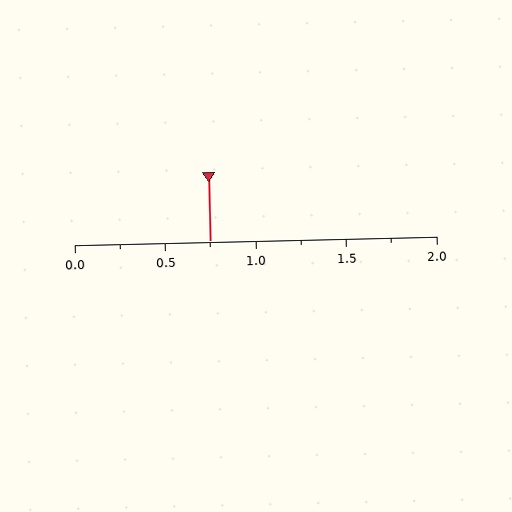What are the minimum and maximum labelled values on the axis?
The axis runs from 0.0 to 2.0.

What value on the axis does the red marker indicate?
The marker indicates approximately 0.75.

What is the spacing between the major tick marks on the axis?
The major ticks are spaced 0.5 apart.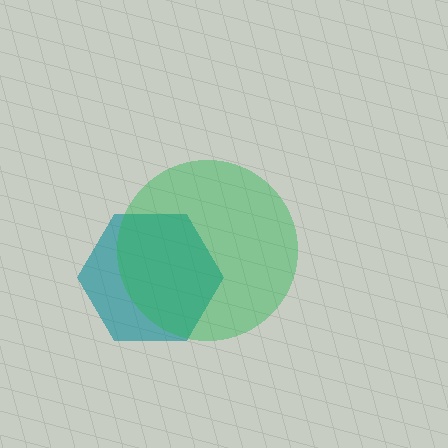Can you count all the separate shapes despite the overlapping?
Yes, there are 2 separate shapes.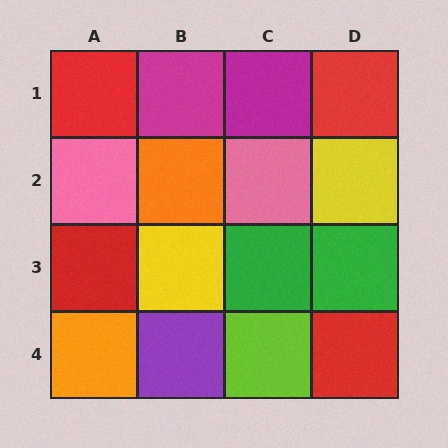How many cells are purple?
1 cell is purple.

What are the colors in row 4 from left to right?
Orange, purple, lime, red.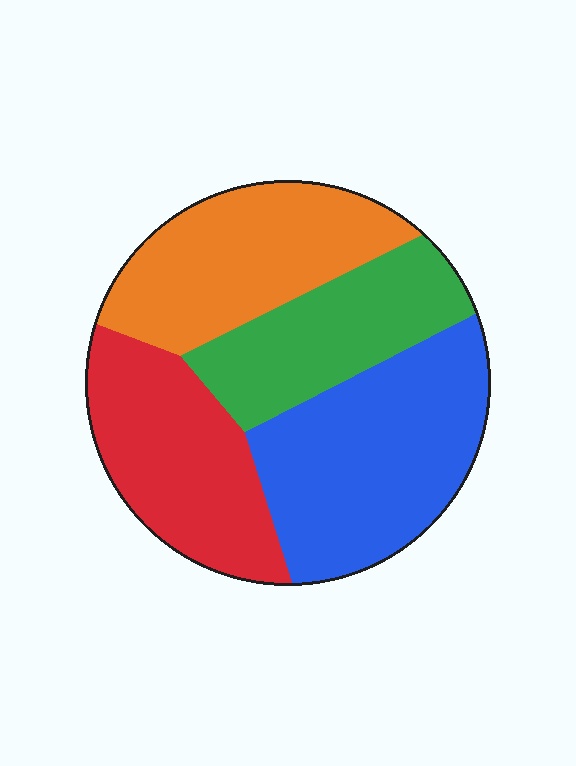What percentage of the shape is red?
Red takes up about one quarter (1/4) of the shape.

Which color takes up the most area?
Blue, at roughly 30%.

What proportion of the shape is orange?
Orange takes up about one quarter (1/4) of the shape.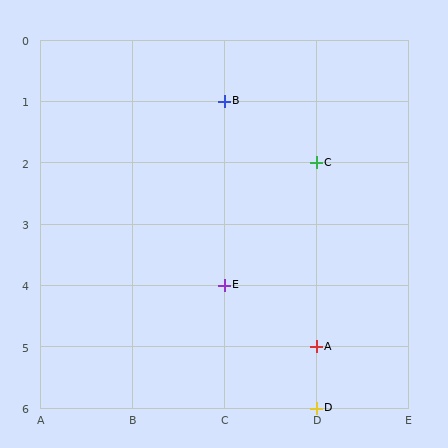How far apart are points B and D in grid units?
Points B and D are 1 column and 5 rows apart (about 5.1 grid units diagonally).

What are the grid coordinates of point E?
Point E is at grid coordinates (C, 4).